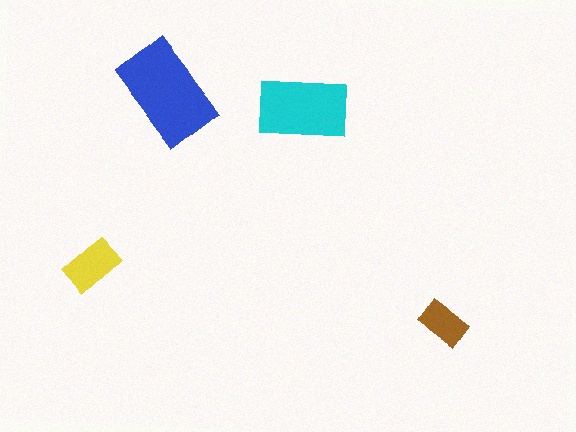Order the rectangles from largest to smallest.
the blue one, the cyan one, the yellow one, the brown one.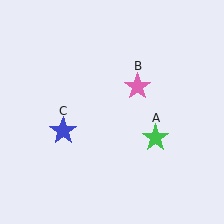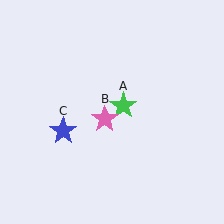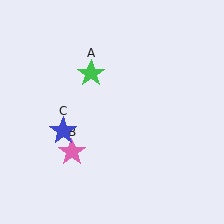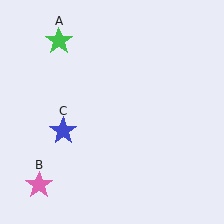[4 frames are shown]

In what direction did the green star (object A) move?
The green star (object A) moved up and to the left.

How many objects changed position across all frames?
2 objects changed position: green star (object A), pink star (object B).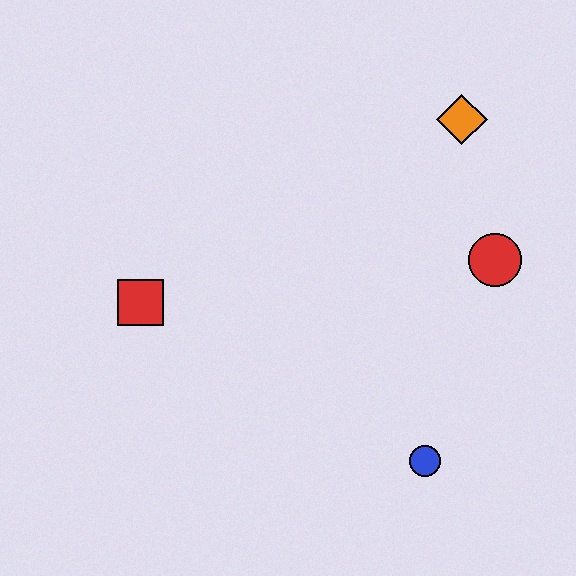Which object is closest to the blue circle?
The red circle is closest to the blue circle.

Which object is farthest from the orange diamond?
The red square is farthest from the orange diamond.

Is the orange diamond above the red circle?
Yes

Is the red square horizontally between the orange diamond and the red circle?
No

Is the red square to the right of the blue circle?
No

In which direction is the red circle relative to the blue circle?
The red circle is above the blue circle.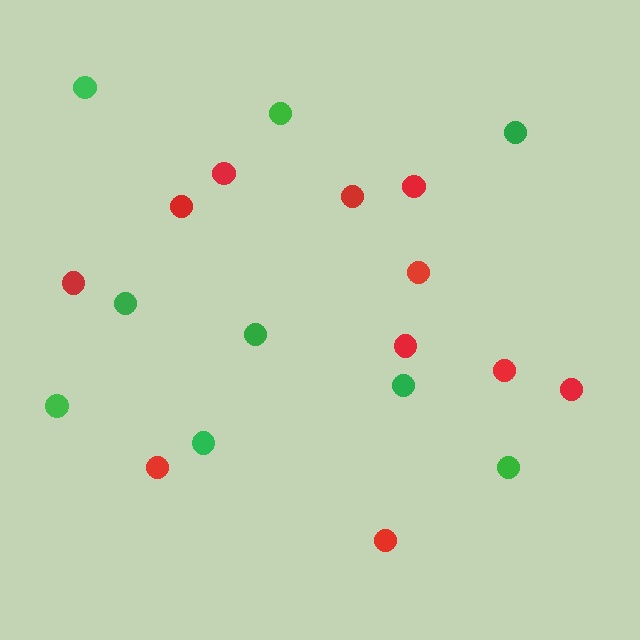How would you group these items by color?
There are 2 groups: one group of red circles (11) and one group of green circles (9).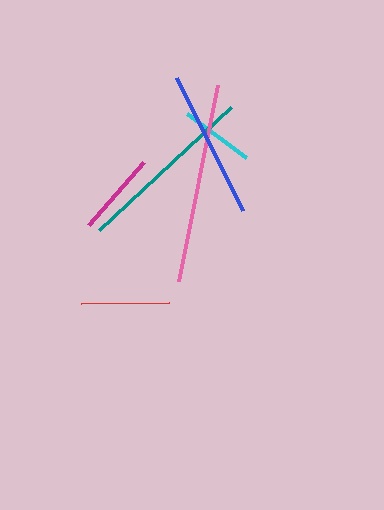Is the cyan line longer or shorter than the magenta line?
The magenta line is longer than the cyan line.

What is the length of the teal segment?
The teal segment is approximately 180 pixels long.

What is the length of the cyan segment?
The cyan segment is approximately 73 pixels long.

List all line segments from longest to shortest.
From longest to shortest: pink, teal, blue, red, magenta, cyan.